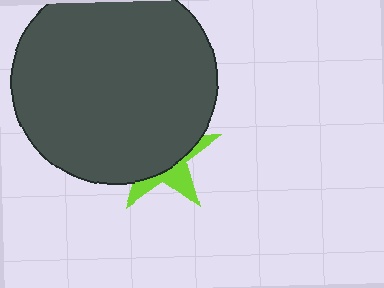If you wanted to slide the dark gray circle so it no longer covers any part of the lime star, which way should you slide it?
Slide it up — that is the most direct way to separate the two shapes.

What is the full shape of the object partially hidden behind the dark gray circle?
The partially hidden object is a lime star.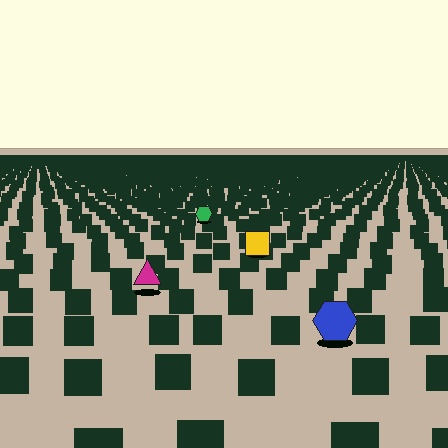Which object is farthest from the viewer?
The green hexagon is farthest from the viewer. It appears smaller and the ground texture around it is denser.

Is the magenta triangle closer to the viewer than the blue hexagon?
No. The blue hexagon is closer — you can tell from the texture gradient: the ground texture is coarser near it.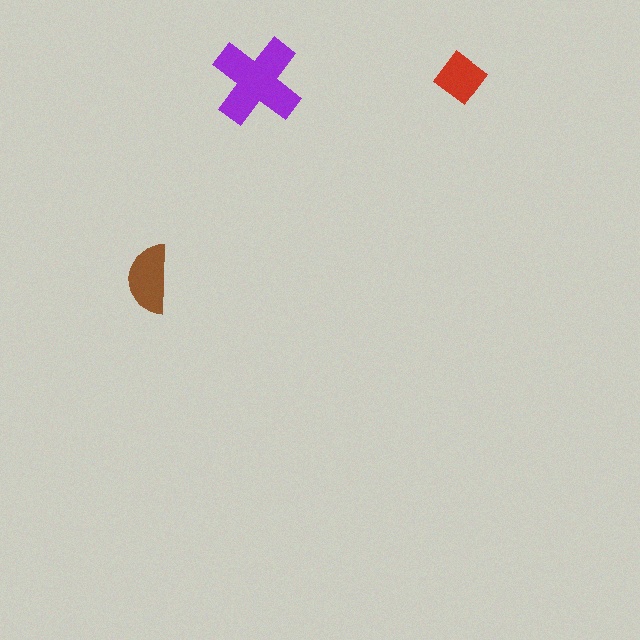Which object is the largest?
The purple cross.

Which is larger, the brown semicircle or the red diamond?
The brown semicircle.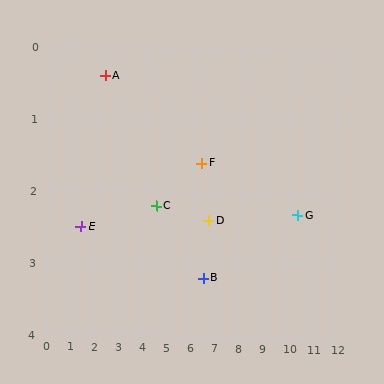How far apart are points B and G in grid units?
Points B and G are about 4.0 grid units apart.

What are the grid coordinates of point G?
Point G is at approximately (10.4, 2.3).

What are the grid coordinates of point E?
Point E is at approximately (1.4, 2.5).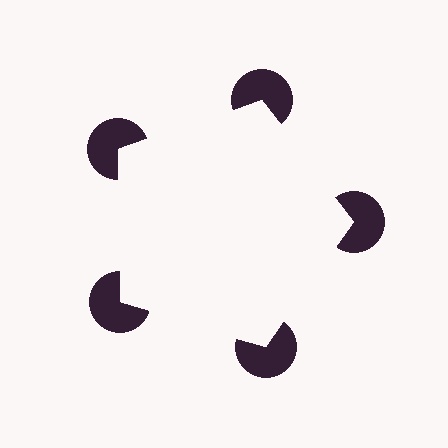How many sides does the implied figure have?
5 sides.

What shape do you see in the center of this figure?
An illusory pentagon — its edges are inferred from the aligned wedge cuts in the pac-man discs, not physically drawn.